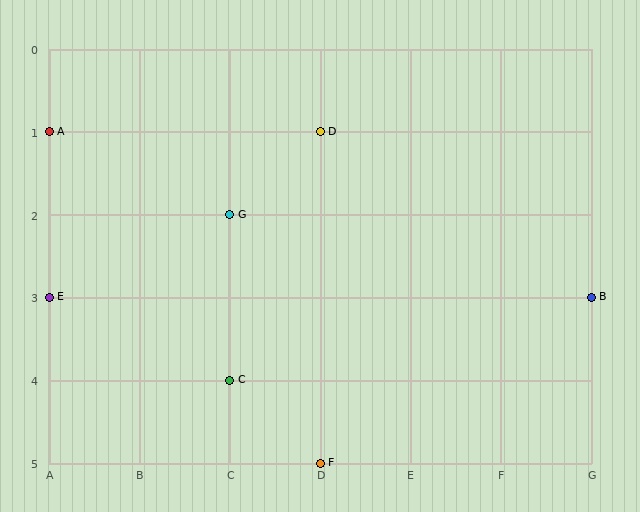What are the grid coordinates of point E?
Point E is at grid coordinates (A, 3).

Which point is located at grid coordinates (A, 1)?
Point A is at (A, 1).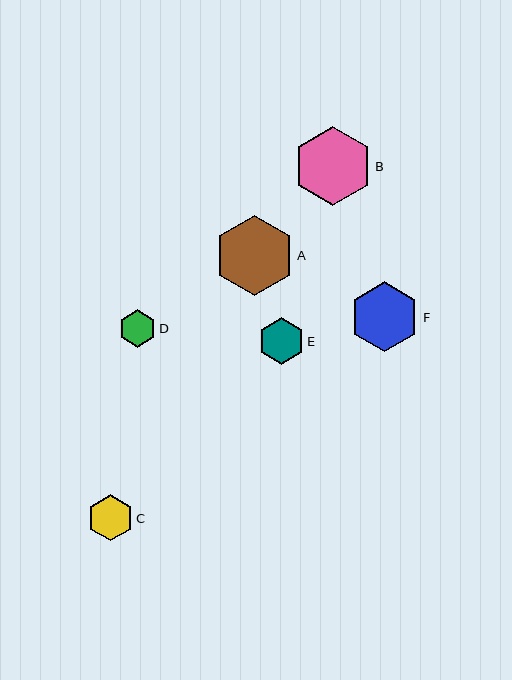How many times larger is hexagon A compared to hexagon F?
Hexagon A is approximately 1.2 times the size of hexagon F.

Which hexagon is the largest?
Hexagon A is the largest with a size of approximately 81 pixels.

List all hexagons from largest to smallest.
From largest to smallest: A, B, F, E, C, D.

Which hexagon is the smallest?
Hexagon D is the smallest with a size of approximately 37 pixels.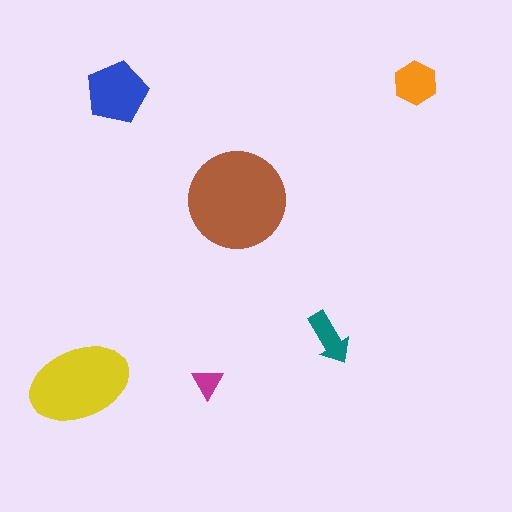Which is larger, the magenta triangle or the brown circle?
The brown circle.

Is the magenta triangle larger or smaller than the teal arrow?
Smaller.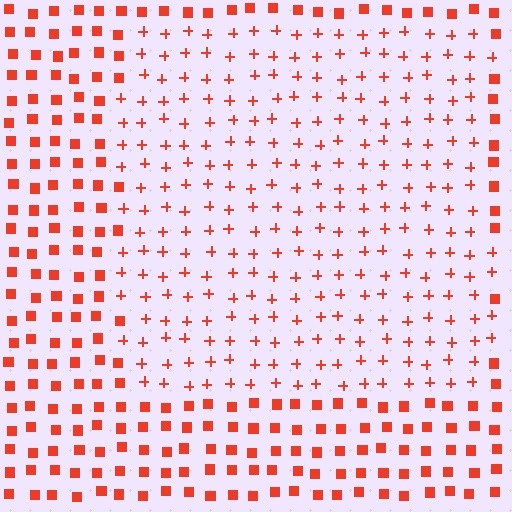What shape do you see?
I see a rectangle.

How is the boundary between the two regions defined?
The boundary is defined by a change in element shape: plus signs inside vs. squares outside. All elements share the same color and spacing.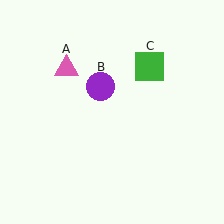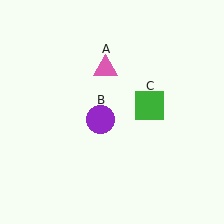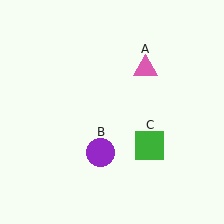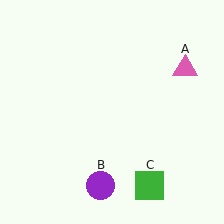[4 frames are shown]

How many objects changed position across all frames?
3 objects changed position: pink triangle (object A), purple circle (object B), green square (object C).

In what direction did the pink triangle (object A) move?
The pink triangle (object A) moved right.